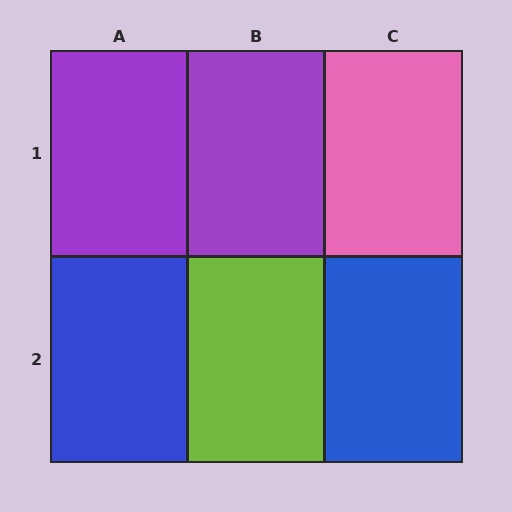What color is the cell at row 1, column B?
Purple.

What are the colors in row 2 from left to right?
Blue, lime, blue.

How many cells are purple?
2 cells are purple.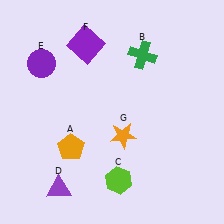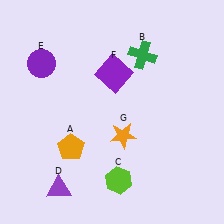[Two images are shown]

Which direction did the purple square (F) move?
The purple square (F) moved down.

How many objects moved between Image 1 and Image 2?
1 object moved between the two images.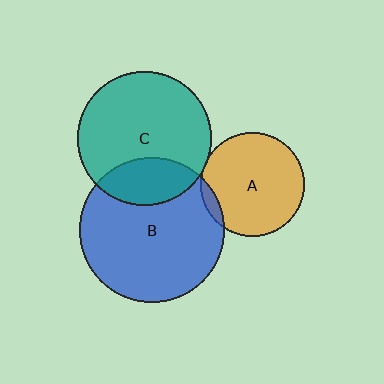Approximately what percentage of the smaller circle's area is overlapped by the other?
Approximately 5%.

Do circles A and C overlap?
Yes.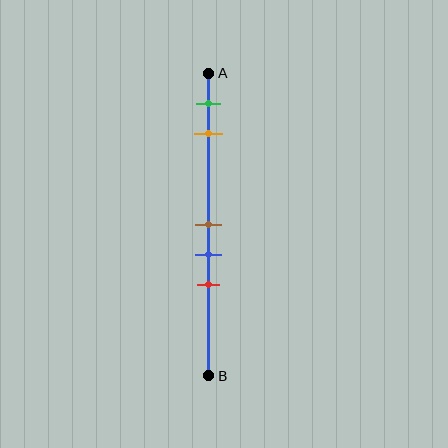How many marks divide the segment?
There are 5 marks dividing the segment.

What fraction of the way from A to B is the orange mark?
The orange mark is approximately 20% (0.2) of the way from A to B.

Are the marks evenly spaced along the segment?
No, the marks are not evenly spaced.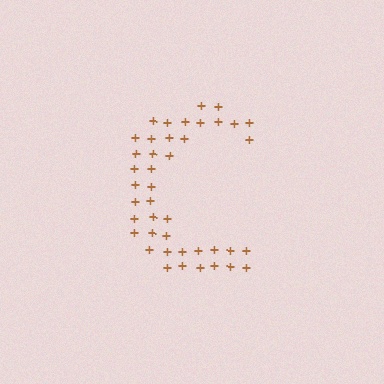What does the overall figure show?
The overall figure shows the letter C.